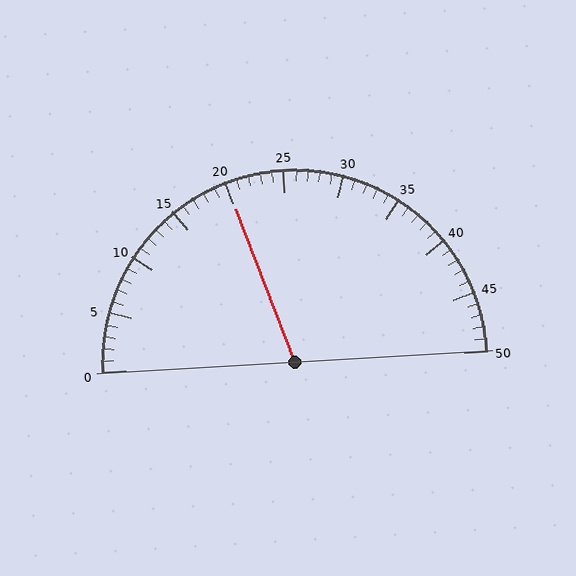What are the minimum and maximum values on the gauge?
The gauge ranges from 0 to 50.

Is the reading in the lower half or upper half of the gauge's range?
The reading is in the lower half of the range (0 to 50).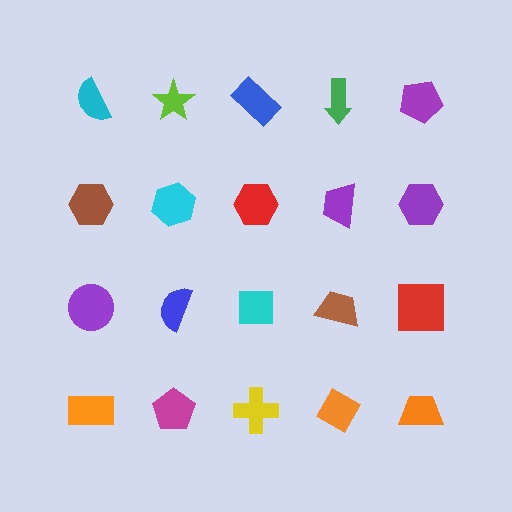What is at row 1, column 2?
A lime star.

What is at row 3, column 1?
A purple circle.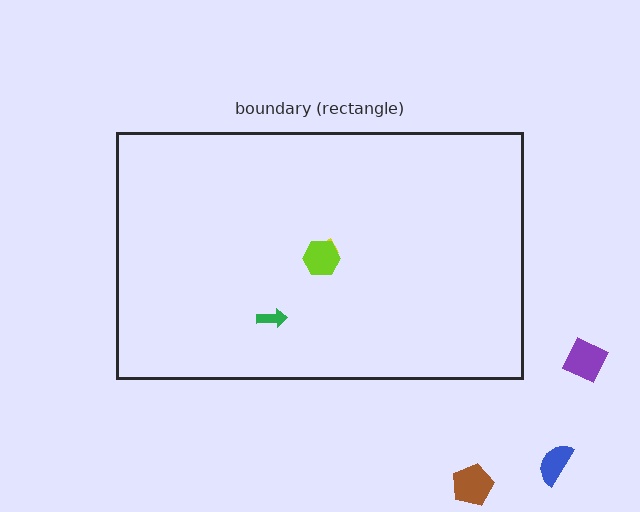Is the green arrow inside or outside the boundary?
Inside.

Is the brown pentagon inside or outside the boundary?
Outside.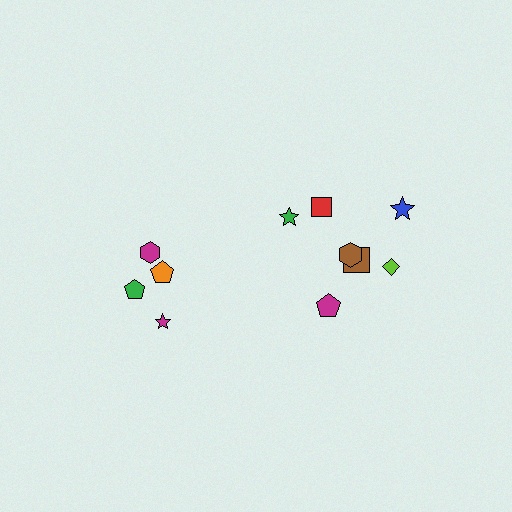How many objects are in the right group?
There are 7 objects.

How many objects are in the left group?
There are 4 objects.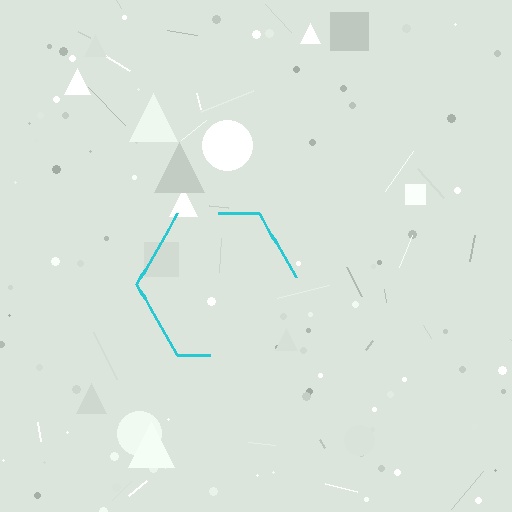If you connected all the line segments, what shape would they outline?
They would outline a hexagon.